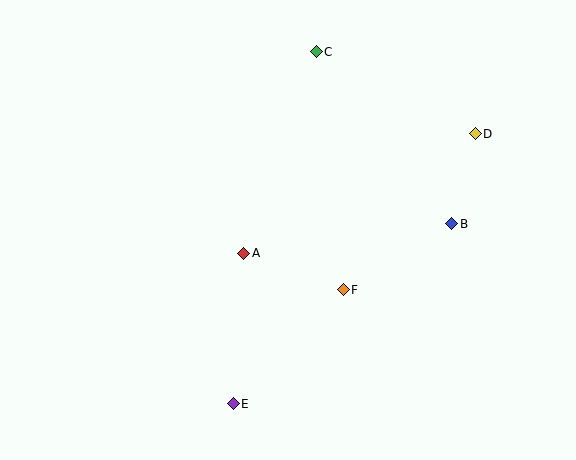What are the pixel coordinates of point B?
Point B is at (452, 224).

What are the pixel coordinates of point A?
Point A is at (244, 254).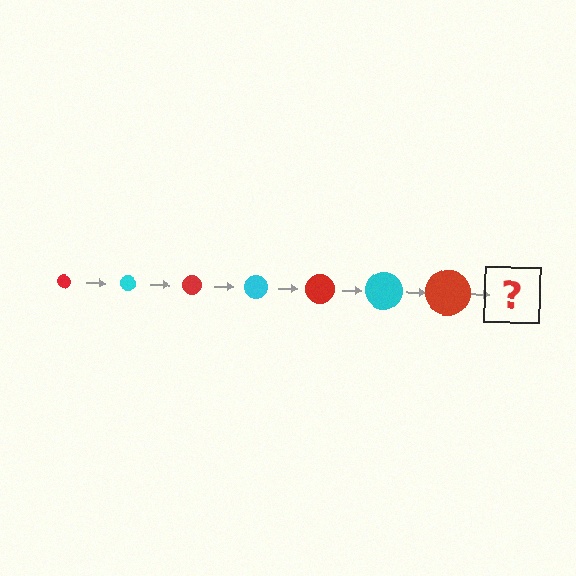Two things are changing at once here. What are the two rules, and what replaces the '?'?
The two rules are that the circle grows larger each step and the color cycles through red and cyan. The '?' should be a cyan circle, larger than the previous one.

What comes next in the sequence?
The next element should be a cyan circle, larger than the previous one.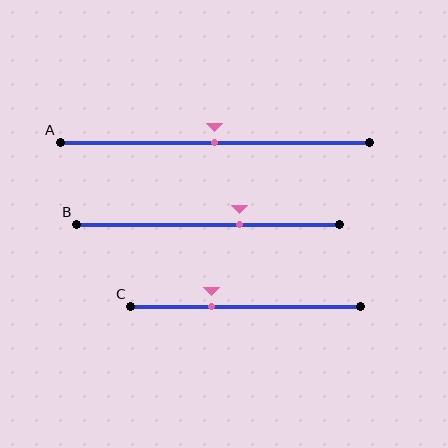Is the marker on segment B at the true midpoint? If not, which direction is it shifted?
No, the marker on segment B is shifted to the right by about 12% of the segment length.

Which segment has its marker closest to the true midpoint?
Segment A has its marker closest to the true midpoint.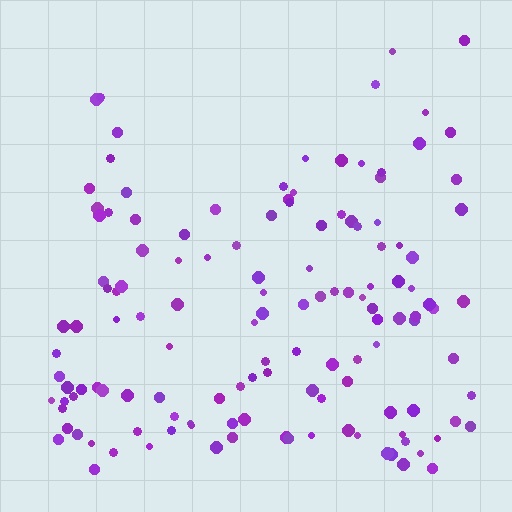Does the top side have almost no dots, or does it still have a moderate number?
Still a moderate number, just noticeably fewer than the bottom.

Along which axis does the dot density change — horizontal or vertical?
Vertical.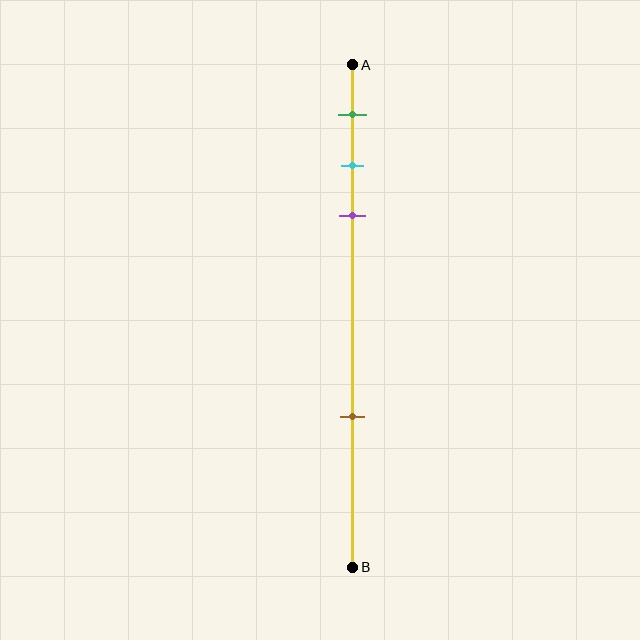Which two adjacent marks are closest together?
The cyan and purple marks are the closest adjacent pair.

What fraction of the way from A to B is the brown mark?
The brown mark is approximately 70% (0.7) of the way from A to B.